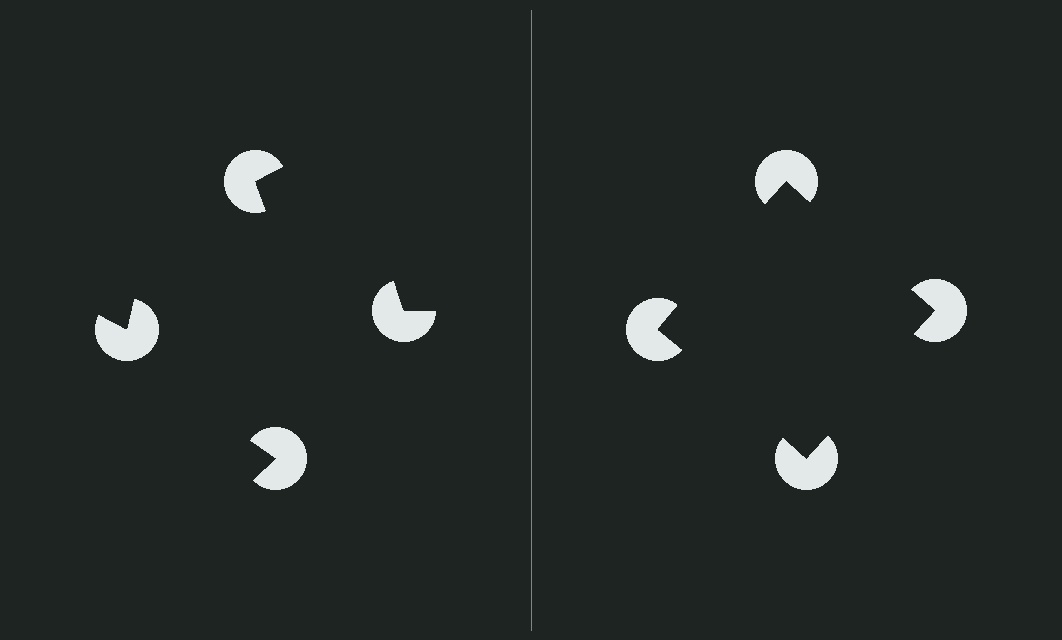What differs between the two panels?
The pac-man discs are positioned identically on both sides; only the wedge orientations differ. On the right they align to a square; on the left they are misaligned.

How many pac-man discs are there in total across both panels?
8 — 4 on each side.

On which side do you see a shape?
An illusory square appears on the right side. On the left side the wedge cuts are rotated, so no coherent shape forms.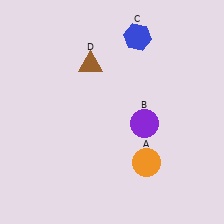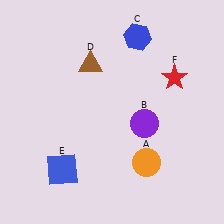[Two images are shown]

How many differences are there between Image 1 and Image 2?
There are 2 differences between the two images.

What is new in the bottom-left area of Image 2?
A blue square (E) was added in the bottom-left area of Image 2.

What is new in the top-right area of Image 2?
A red star (F) was added in the top-right area of Image 2.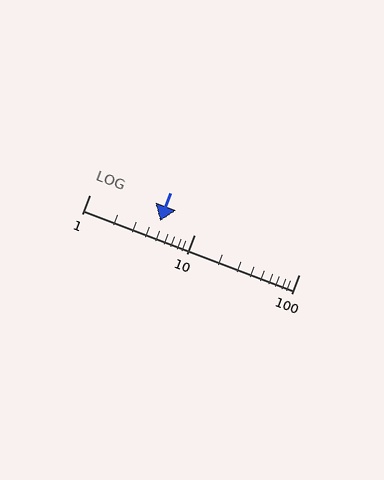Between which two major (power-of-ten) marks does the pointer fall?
The pointer is between 1 and 10.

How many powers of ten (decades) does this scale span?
The scale spans 2 decades, from 1 to 100.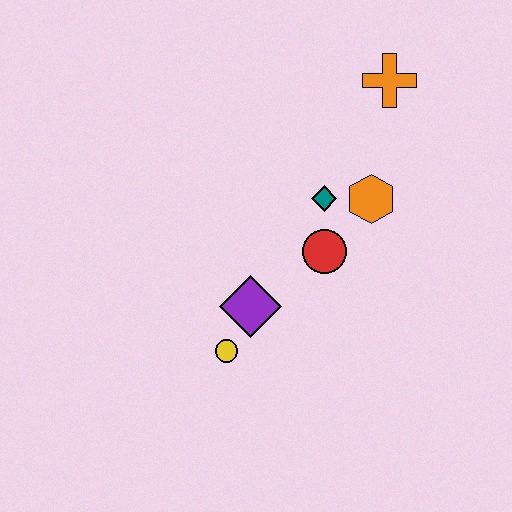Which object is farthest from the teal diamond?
The yellow circle is farthest from the teal diamond.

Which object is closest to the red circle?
The teal diamond is closest to the red circle.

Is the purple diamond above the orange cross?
No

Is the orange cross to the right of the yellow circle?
Yes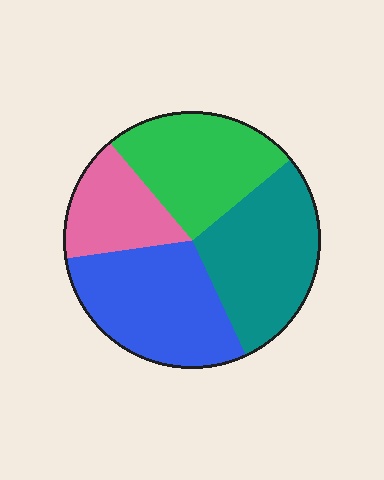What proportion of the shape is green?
Green takes up about one quarter (1/4) of the shape.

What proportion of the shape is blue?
Blue takes up between a quarter and a half of the shape.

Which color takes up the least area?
Pink, at roughly 15%.